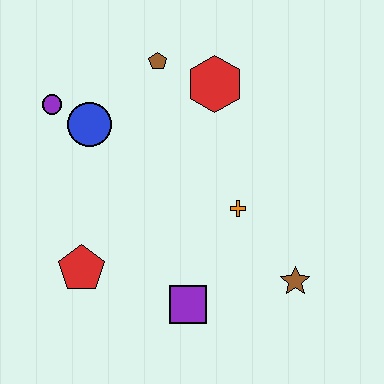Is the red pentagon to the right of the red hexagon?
No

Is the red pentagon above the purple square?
Yes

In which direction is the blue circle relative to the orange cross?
The blue circle is to the left of the orange cross.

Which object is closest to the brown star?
The orange cross is closest to the brown star.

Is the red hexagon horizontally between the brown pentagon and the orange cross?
Yes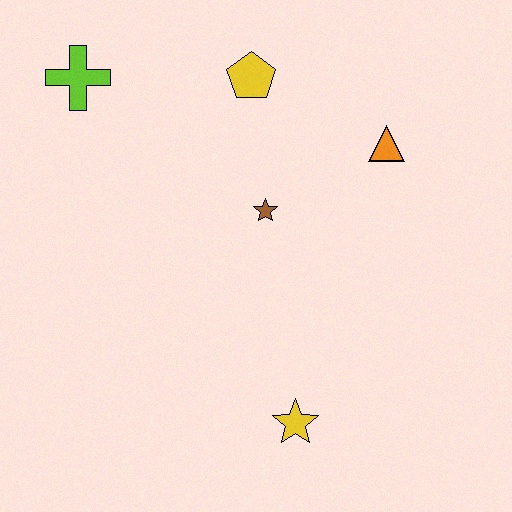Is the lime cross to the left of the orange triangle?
Yes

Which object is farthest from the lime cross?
The yellow star is farthest from the lime cross.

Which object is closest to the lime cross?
The yellow pentagon is closest to the lime cross.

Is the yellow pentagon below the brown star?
No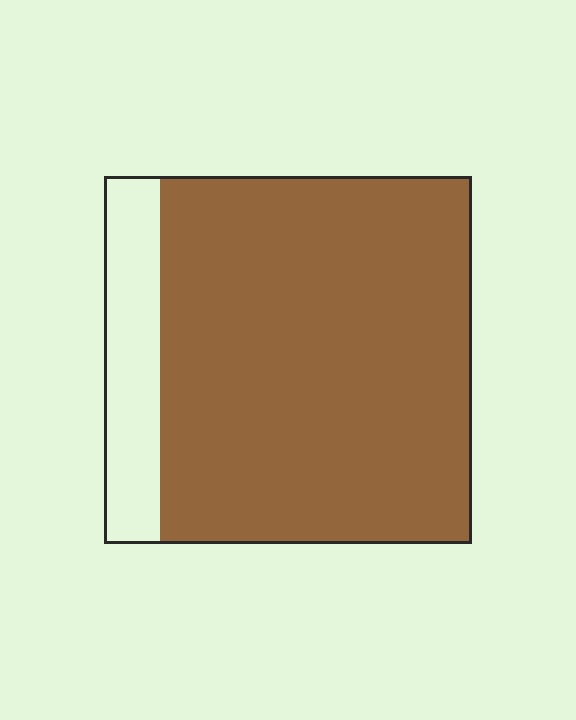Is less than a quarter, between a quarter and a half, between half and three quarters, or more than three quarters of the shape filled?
More than three quarters.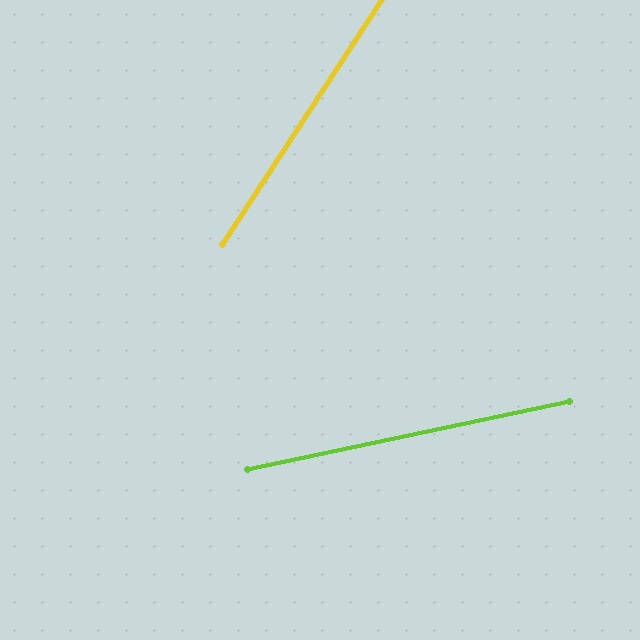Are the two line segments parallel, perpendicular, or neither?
Neither parallel nor perpendicular — they differ by about 45°.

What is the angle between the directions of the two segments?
Approximately 45 degrees.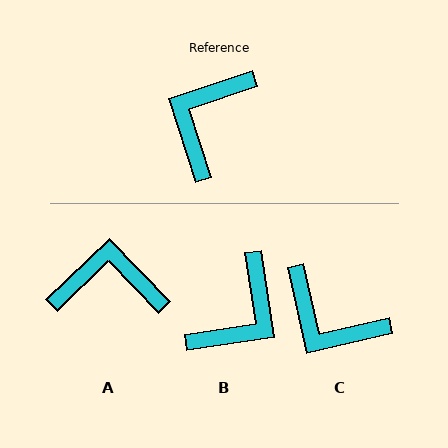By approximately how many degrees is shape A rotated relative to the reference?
Approximately 65 degrees clockwise.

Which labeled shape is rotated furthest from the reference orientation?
B, about 170 degrees away.